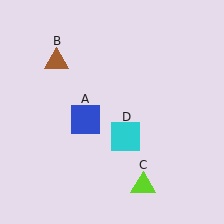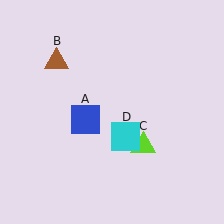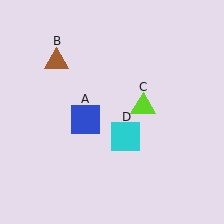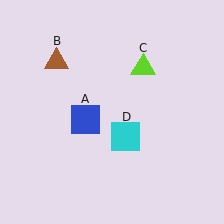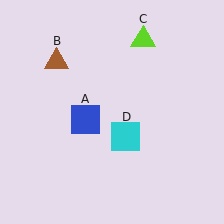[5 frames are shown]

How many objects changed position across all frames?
1 object changed position: lime triangle (object C).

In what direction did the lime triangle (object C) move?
The lime triangle (object C) moved up.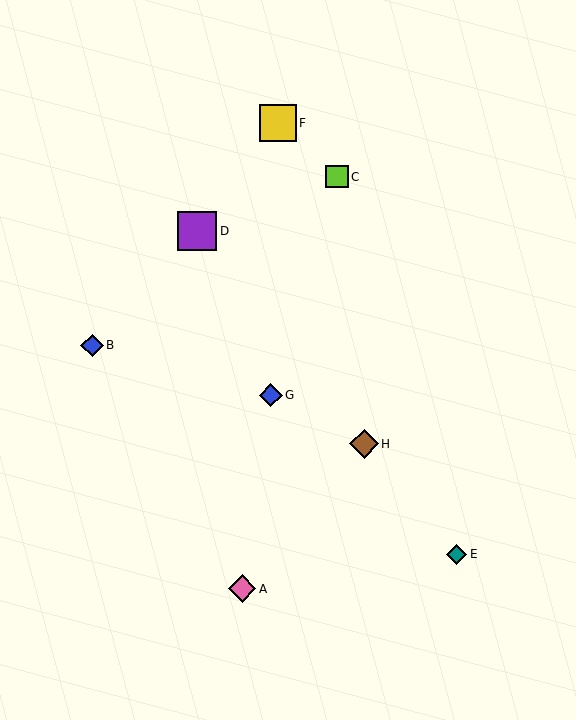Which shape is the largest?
The purple square (labeled D) is the largest.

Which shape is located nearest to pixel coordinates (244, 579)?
The pink diamond (labeled A) at (242, 589) is nearest to that location.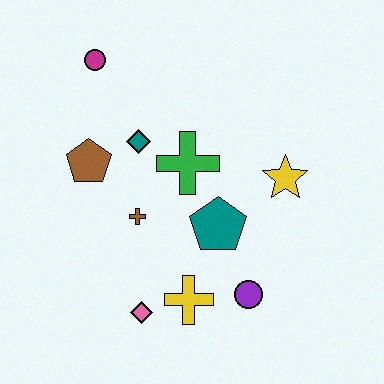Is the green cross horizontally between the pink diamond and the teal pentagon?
Yes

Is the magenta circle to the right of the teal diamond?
No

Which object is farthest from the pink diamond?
The magenta circle is farthest from the pink diamond.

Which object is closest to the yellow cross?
The pink diamond is closest to the yellow cross.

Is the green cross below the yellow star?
No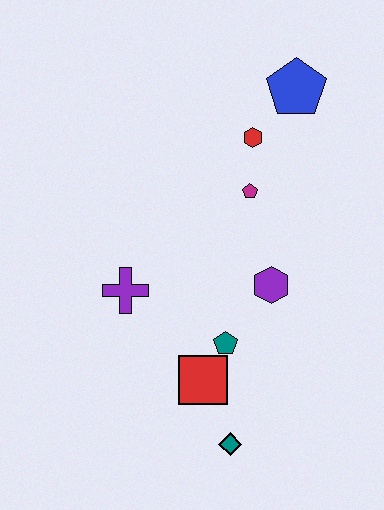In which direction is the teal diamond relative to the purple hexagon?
The teal diamond is below the purple hexagon.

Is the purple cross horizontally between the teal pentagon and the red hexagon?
No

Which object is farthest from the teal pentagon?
The blue pentagon is farthest from the teal pentagon.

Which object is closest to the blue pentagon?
The red hexagon is closest to the blue pentagon.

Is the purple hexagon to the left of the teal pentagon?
No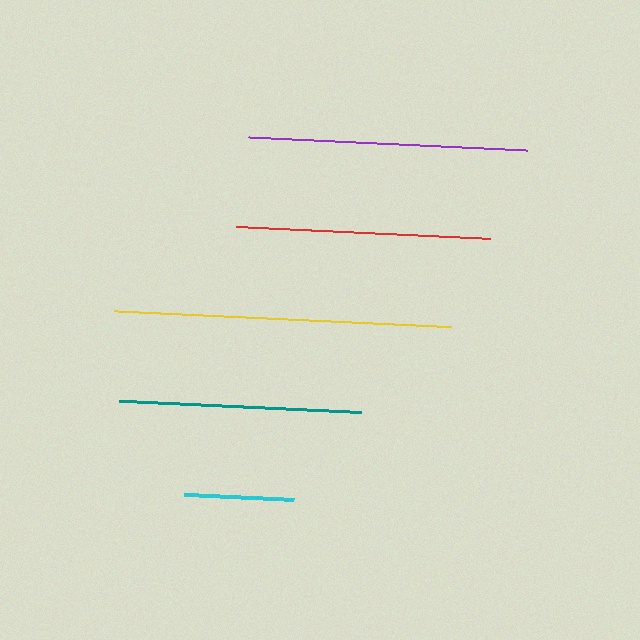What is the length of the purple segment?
The purple segment is approximately 279 pixels long.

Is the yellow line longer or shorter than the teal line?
The yellow line is longer than the teal line.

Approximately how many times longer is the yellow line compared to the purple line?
The yellow line is approximately 1.2 times the length of the purple line.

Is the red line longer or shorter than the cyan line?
The red line is longer than the cyan line.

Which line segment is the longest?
The yellow line is the longest at approximately 337 pixels.